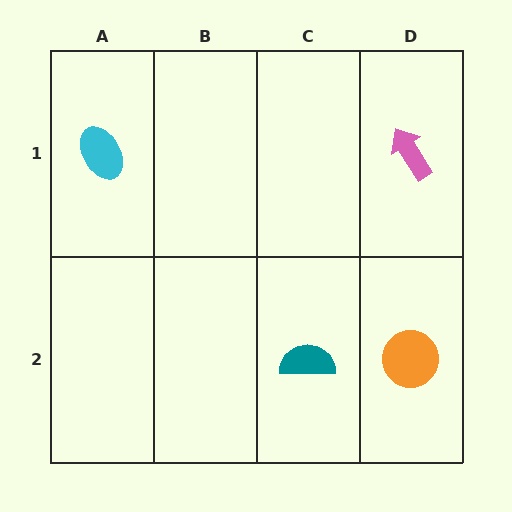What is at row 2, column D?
An orange circle.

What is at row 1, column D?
A pink arrow.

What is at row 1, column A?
A cyan ellipse.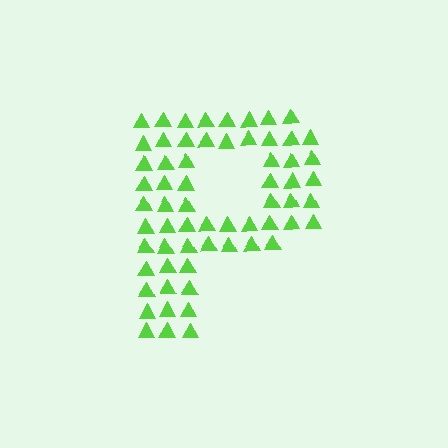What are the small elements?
The small elements are triangles.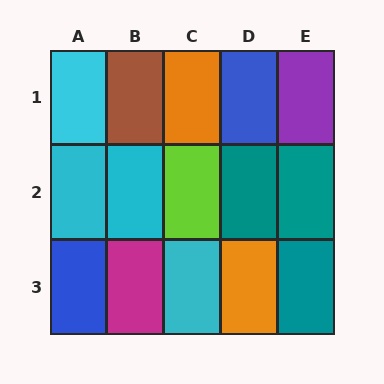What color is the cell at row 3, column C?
Cyan.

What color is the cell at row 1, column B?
Brown.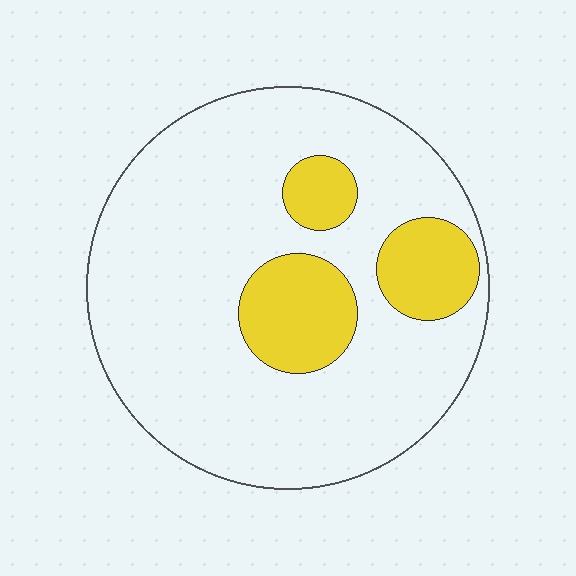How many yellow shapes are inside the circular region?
3.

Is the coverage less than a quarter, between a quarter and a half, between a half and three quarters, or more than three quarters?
Less than a quarter.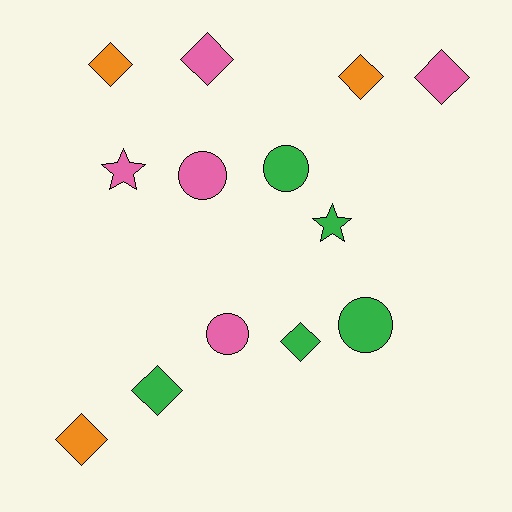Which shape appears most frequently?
Diamond, with 7 objects.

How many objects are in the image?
There are 13 objects.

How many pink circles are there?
There are 2 pink circles.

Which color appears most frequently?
Green, with 5 objects.